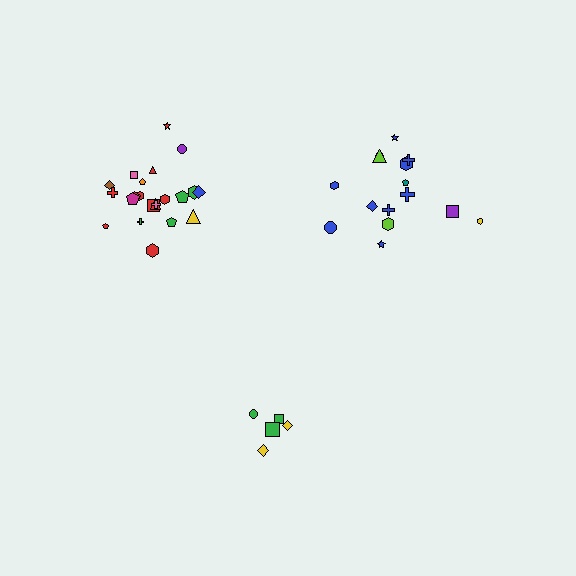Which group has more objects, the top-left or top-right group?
The top-left group.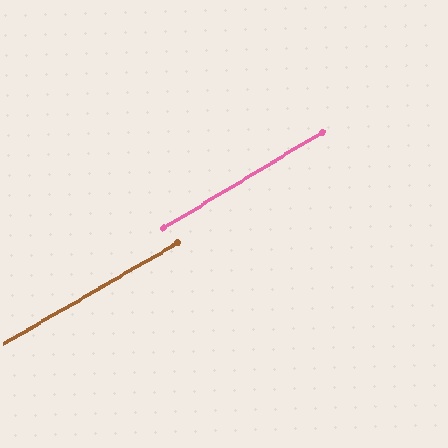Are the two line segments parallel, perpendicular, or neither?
Parallel — their directions differ by only 1.3°.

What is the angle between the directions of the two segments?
Approximately 1 degree.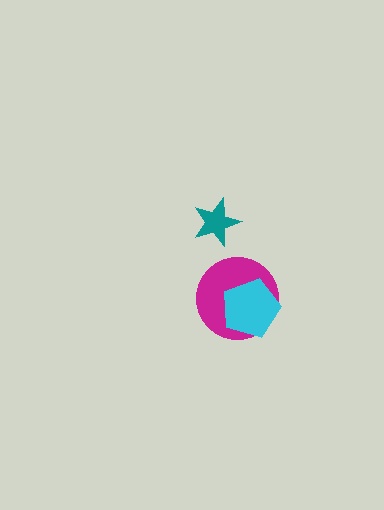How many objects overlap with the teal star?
0 objects overlap with the teal star.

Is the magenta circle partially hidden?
Yes, it is partially covered by another shape.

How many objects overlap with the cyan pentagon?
1 object overlaps with the cyan pentagon.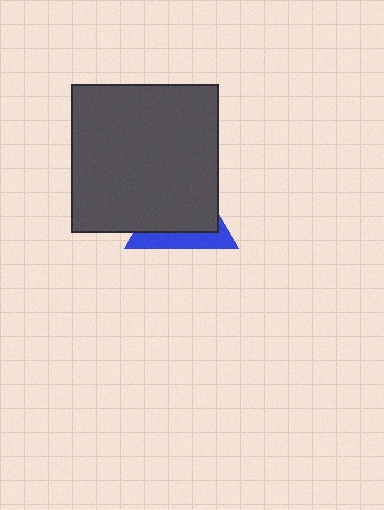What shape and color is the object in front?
The object in front is a dark gray square.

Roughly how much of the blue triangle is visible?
A small part of it is visible (roughly 31%).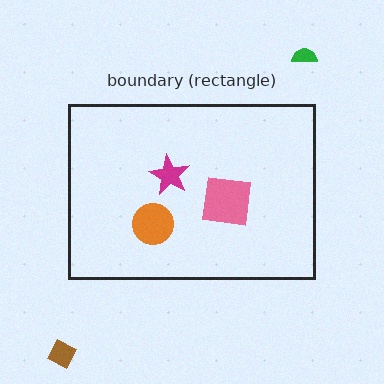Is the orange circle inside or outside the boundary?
Inside.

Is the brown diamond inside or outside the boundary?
Outside.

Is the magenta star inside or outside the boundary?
Inside.